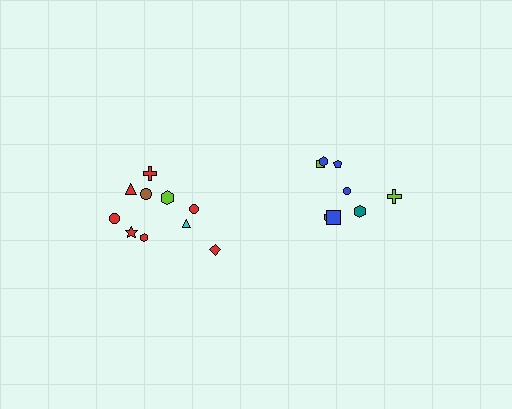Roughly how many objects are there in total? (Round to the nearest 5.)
Roughly 20 objects in total.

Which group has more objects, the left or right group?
The left group.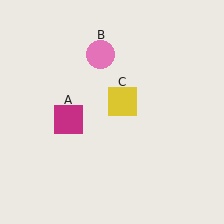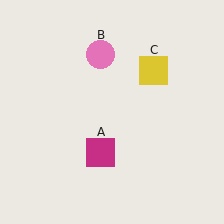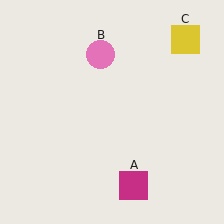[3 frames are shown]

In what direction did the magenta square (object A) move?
The magenta square (object A) moved down and to the right.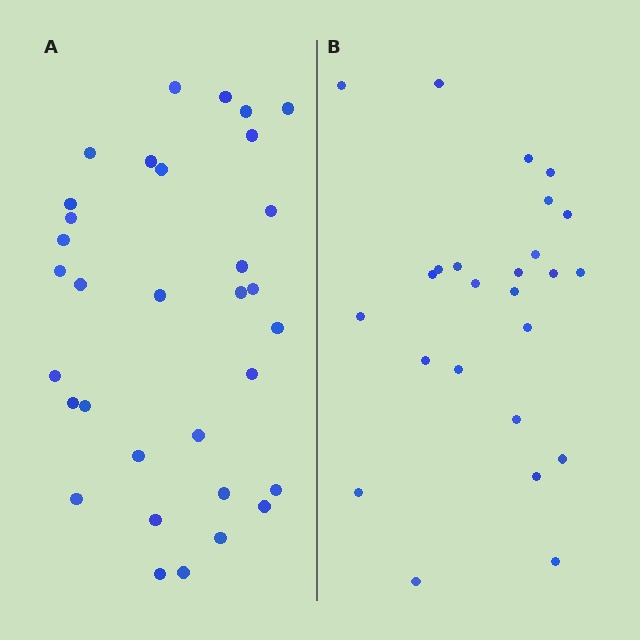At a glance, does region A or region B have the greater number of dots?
Region A (the left region) has more dots.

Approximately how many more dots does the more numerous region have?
Region A has roughly 8 or so more dots than region B.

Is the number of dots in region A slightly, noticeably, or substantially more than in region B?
Region A has noticeably more, but not dramatically so. The ratio is roughly 1.3 to 1.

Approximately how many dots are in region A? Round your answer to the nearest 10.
About 30 dots. (The exact count is 33, which rounds to 30.)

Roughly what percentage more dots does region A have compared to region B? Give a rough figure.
About 30% more.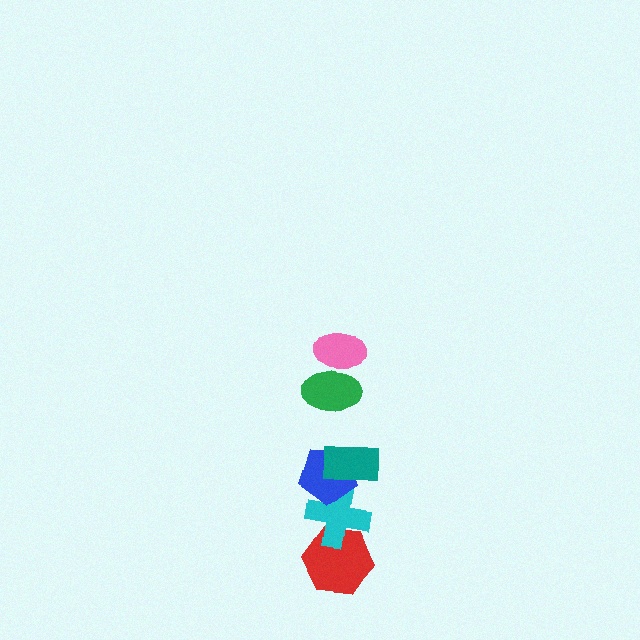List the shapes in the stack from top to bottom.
From top to bottom: the pink ellipse, the green ellipse, the teal rectangle, the blue pentagon, the cyan cross, the red hexagon.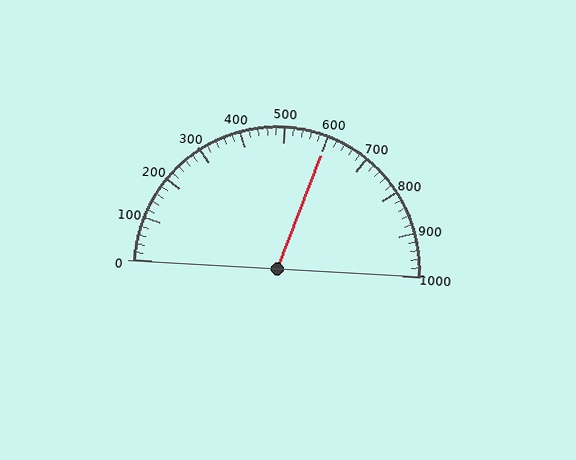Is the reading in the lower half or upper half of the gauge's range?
The reading is in the upper half of the range (0 to 1000).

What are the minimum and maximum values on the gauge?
The gauge ranges from 0 to 1000.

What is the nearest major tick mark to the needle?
The nearest major tick mark is 600.